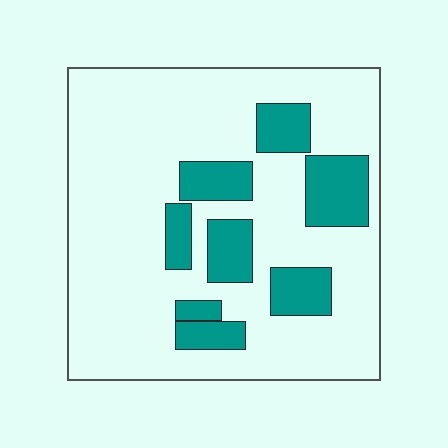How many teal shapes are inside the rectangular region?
8.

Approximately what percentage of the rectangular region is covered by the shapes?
Approximately 20%.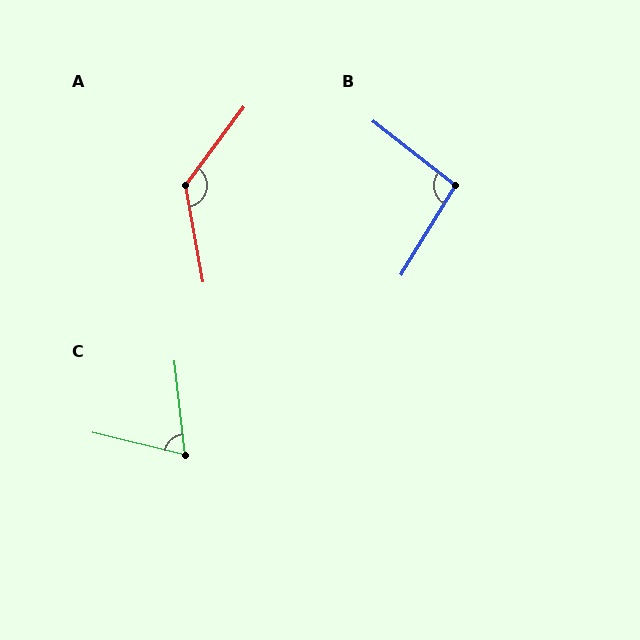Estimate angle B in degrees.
Approximately 97 degrees.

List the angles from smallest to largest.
C (70°), B (97°), A (133°).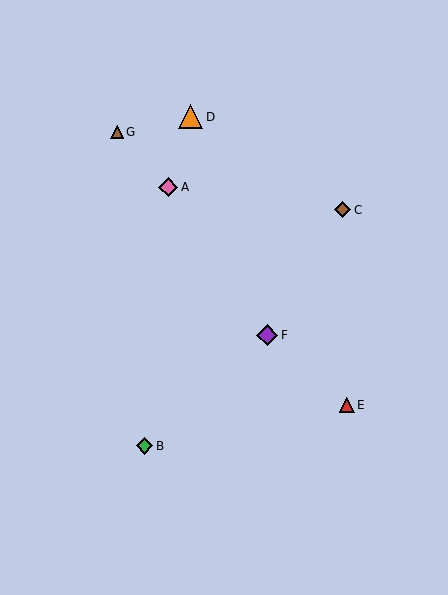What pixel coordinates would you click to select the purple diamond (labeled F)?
Click at (267, 335) to select the purple diamond F.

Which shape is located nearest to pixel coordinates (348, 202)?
The brown diamond (labeled C) at (343, 210) is nearest to that location.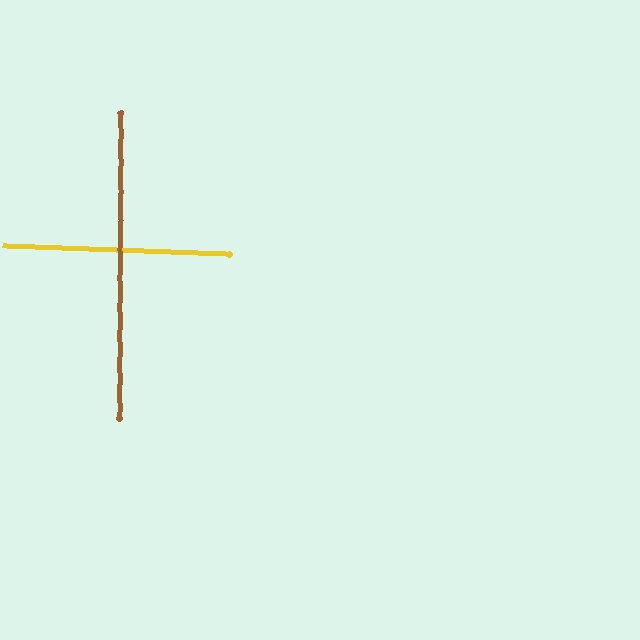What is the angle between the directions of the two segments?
Approximately 88 degrees.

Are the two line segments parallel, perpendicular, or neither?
Perpendicular — they meet at approximately 88°.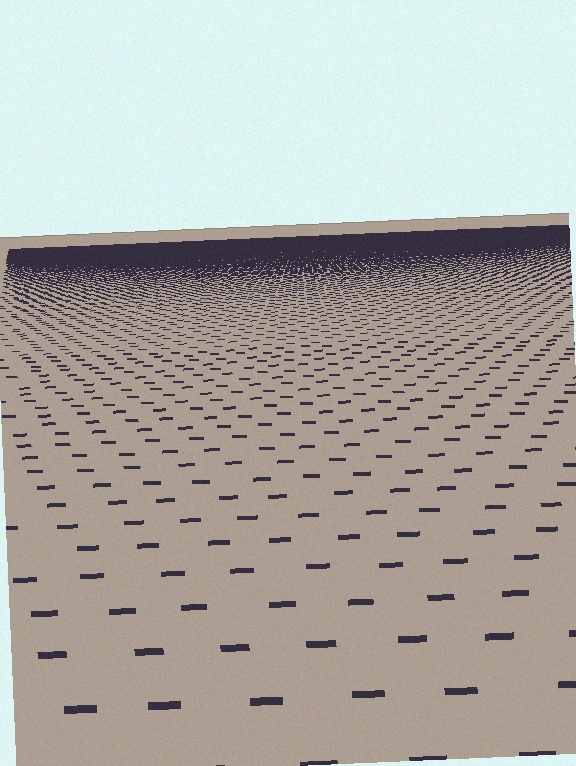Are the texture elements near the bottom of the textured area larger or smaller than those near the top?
Larger. Near the bottom, elements are closer to the viewer and appear at a bigger on-screen size.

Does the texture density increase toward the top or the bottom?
Density increases toward the top.